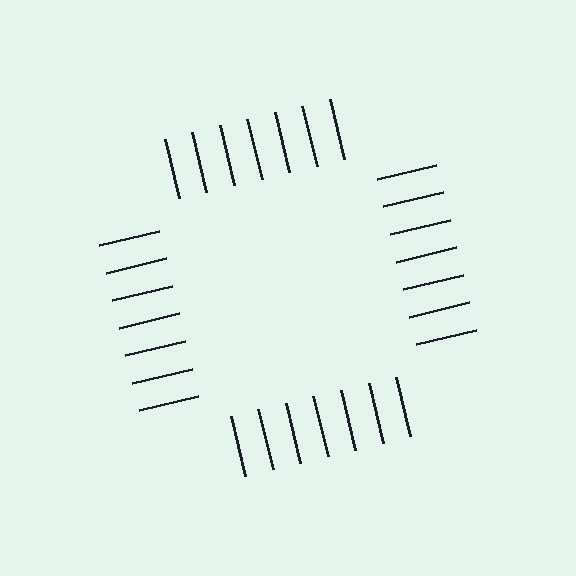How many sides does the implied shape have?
4 sides — the line-ends trace a square.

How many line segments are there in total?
28 — 7 along each of the 4 edges.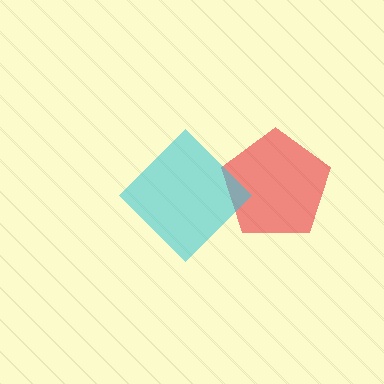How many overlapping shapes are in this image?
There are 2 overlapping shapes in the image.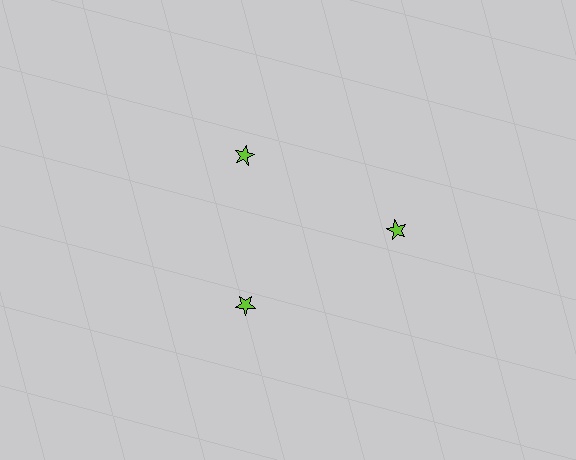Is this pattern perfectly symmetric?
No. The 3 lime stars are arranged in a ring, but one element near the 3 o'clock position is pushed outward from the center, breaking the 3-fold rotational symmetry.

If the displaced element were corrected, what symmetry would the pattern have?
It would have 3-fold rotational symmetry — the pattern would map onto itself every 120 degrees.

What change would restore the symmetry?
The symmetry would be restored by moving it inward, back onto the ring so that all 3 stars sit at equal angles and equal distance from the center.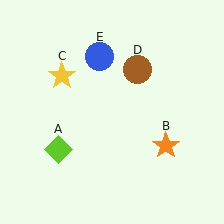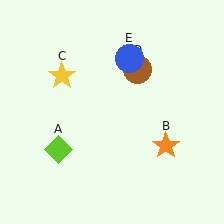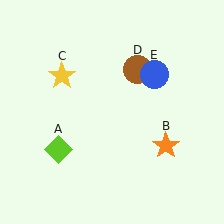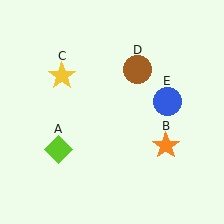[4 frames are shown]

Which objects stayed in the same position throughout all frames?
Lime diamond (object A) and orange star (object B) and yellow star (object C) and brown circle (object D) remained stationary.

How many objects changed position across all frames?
1 object changed position: blue circle (object E).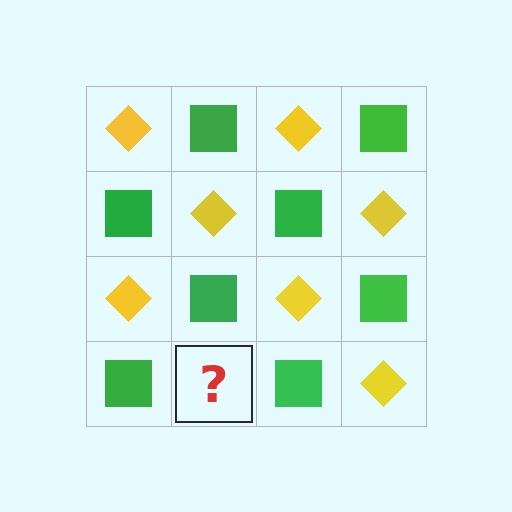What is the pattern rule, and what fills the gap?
The rule is that it alternates yellow diamond and green square in a checkerboard pattern. The gap should be filled with a yellow diamond.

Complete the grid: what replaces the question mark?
The question mark should be replaced with a yellow diamond.